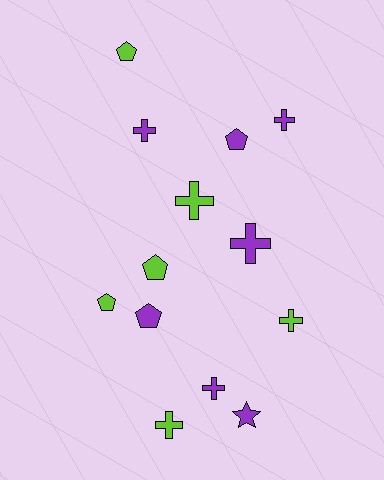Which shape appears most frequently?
Cross, with 7 objects.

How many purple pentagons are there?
There are 2 purple pentagons.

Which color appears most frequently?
Purple, with 7 objects.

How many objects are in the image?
There are 13 objects.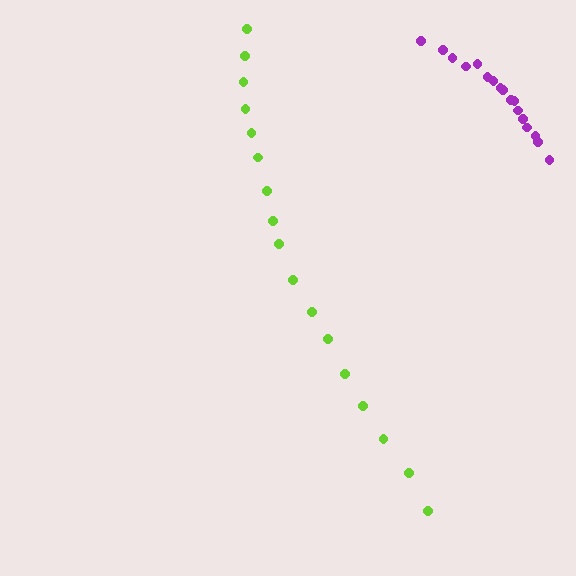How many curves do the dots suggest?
There are 2 distinct paths.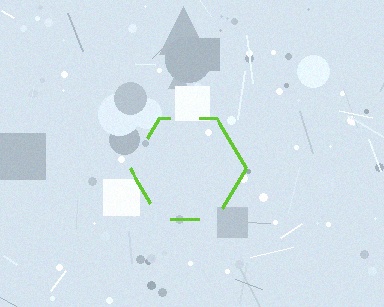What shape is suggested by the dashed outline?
The dashed outline suggests a hexagon.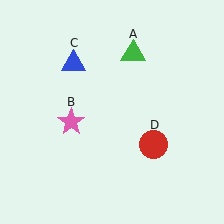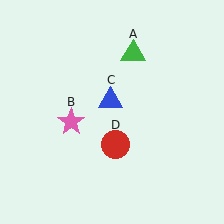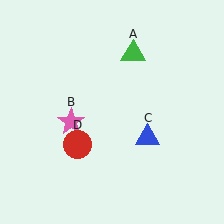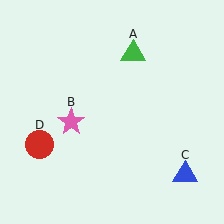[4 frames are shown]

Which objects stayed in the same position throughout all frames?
Green triangle (object A) and pink star (object B) remained stationary.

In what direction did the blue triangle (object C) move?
The blue triangle (object C) moved down and to the right.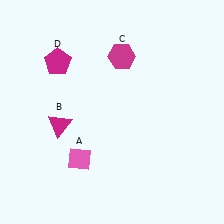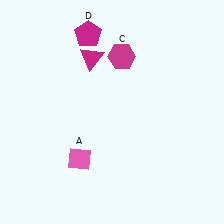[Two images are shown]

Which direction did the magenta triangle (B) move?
The magenta triangle (B) moved up.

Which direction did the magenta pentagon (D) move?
The magenta pentagon (D) moved right.